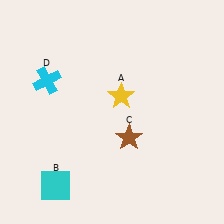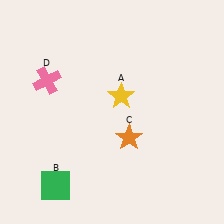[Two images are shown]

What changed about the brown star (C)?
In Image 1, C is brown. In Image 2, it changed to orange.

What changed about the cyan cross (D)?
In Image 1, D is cyan. In Image 2, it changed to pink.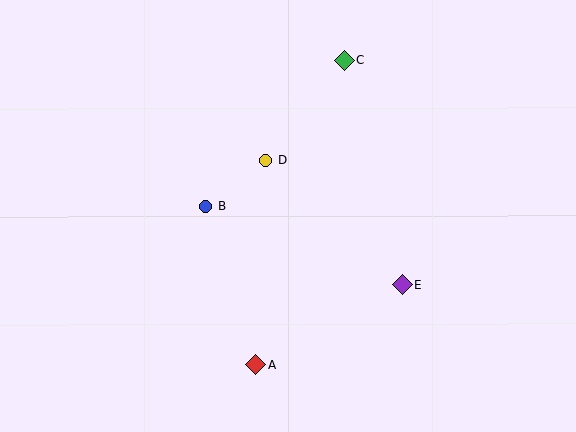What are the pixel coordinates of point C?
Point C is at (344, 60).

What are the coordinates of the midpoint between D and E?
The midpoint between D and E is at (334, 222).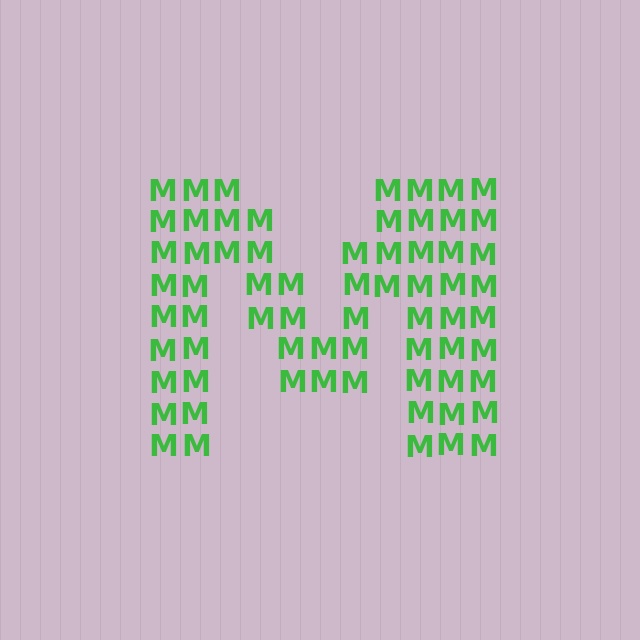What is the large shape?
The large shape is the letter M.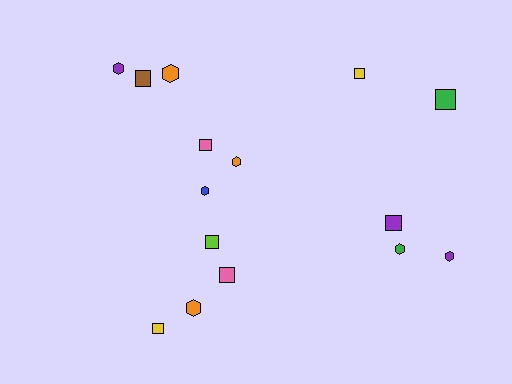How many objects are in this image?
There are 15 objects.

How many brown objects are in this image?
There is 1 brown object.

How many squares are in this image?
There are 8 squares.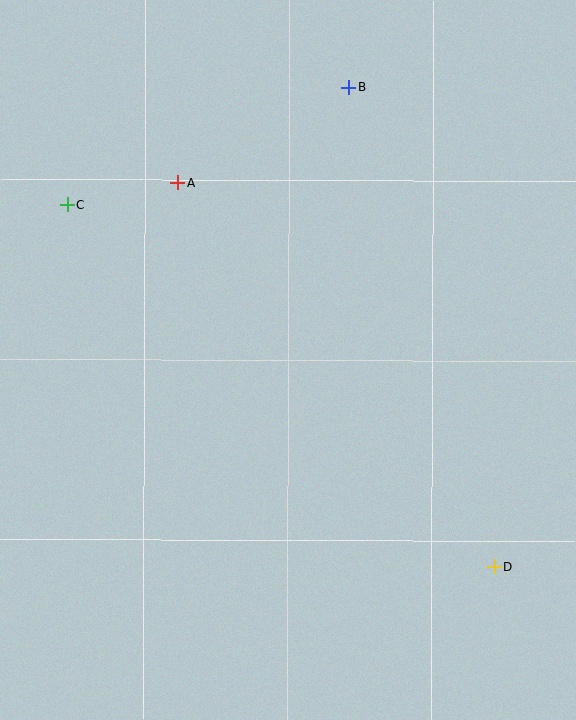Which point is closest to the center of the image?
Point A at (178, 182) is closest to the center.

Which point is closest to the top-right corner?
Point B is closest to the top-right corner.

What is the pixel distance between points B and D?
The distance between B and D is 501 pixels.